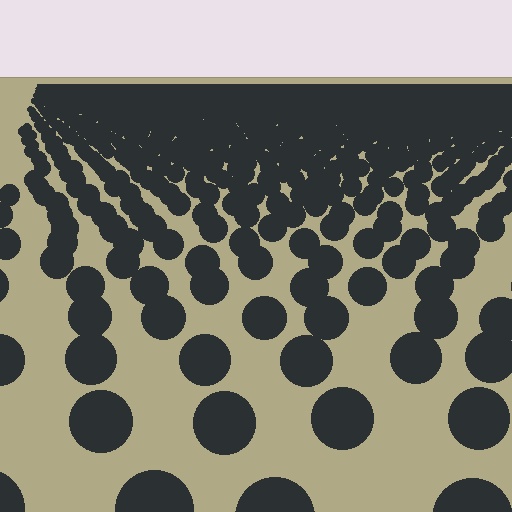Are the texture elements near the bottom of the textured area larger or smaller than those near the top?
Larger. Near the bottom, elements are closer to the viewer and appear at a bigger on-screen size.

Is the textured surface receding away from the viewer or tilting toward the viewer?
The surface is receding away from the viewer. Texture elements get smaller and denser toward the top.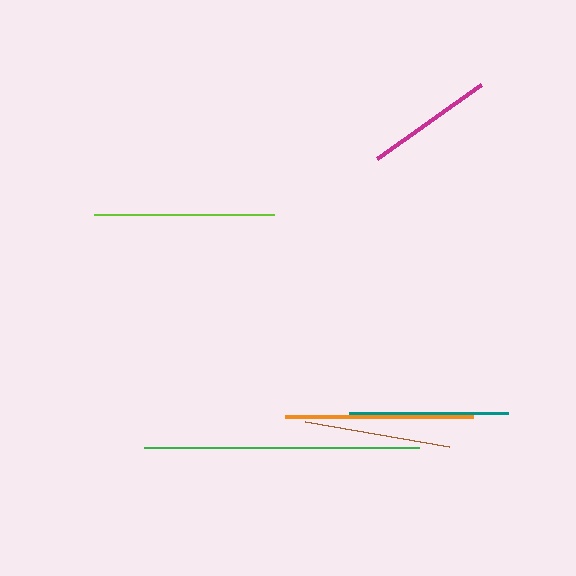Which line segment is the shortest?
The magenta line is the shortest at approximately 127 pixels.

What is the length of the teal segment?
The teal segment is approximately 159 pixels long.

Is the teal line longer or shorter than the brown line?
The teal line is longer than the brown line.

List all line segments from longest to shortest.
From longest to shortest: green, orange, lime, teal, brown, magenta.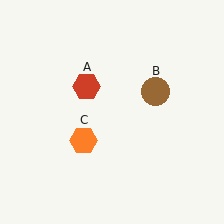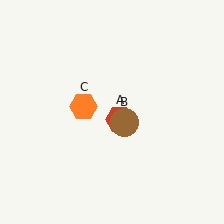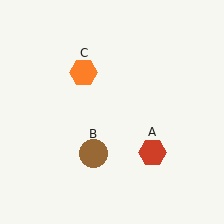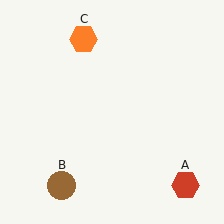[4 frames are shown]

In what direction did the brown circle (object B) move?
The brown circle (object B) moved down and to the left.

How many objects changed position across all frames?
3 objects changed position: red hexagon (object A), brown circle (object B), orange hexagon (object C).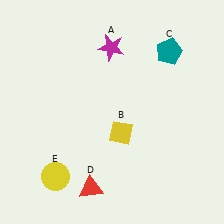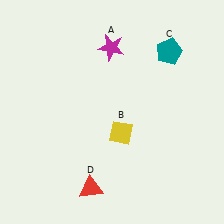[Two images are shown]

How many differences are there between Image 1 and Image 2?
There is 1 difference between the two images.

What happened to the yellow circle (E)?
The yellow circle (E) was removed in Image 2. It was in the bottom-left area of Image 1.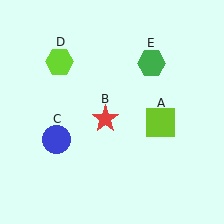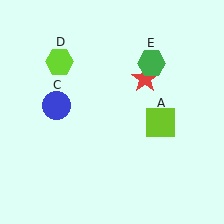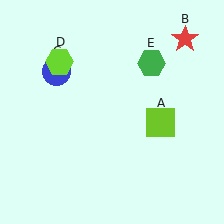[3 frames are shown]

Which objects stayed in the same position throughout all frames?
Lime square (object A) and lime hexagon (object D) and green hexagon (object E) remained stationary.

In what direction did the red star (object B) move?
The red star (object B) moved up and to the right.